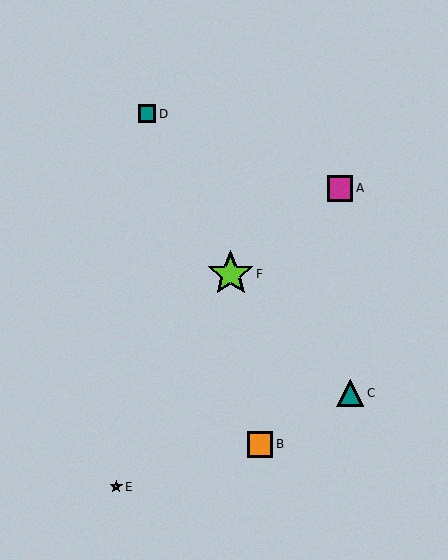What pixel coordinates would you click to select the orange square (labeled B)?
Click at (260, 444) to select the orange square B.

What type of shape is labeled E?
Shape E is a pink star.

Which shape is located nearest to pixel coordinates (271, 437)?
The orange square (labeled B) at (260, 444) is nearest to that location.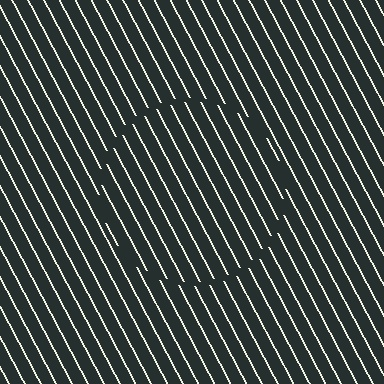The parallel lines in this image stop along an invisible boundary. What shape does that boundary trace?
An illusory circle. The interior of the shape contains the same grating, shifted by half a period — the contour is defined by the phase discontinuity where line-ends from the inner and outer gratings abut.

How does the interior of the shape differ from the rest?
The interior of the shape contains the same grating, shifted by half a period — the contour is defined by the phase discontinuity where line-ends from the inner and outer gratings abut.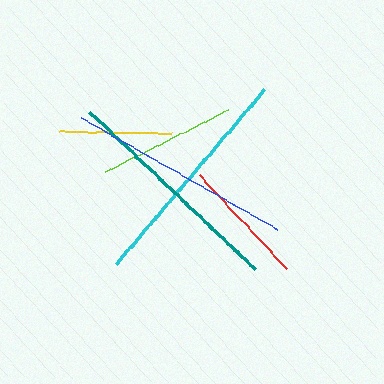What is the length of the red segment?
The red segment is approximately 128 pixels long.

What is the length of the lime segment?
The lime segment is approximately 137 pixels long.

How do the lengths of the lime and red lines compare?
The lime and red lines are approximately the same length.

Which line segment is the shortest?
The yellow line is the shortest at approximately 112 pixels.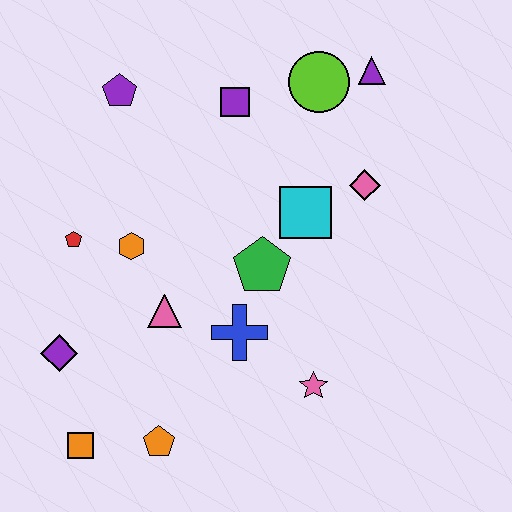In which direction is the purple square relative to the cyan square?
The purple square is above the cyan square.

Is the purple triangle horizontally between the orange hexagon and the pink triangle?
No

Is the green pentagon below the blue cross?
No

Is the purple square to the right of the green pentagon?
No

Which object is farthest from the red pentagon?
The purple triangle is farthest from the red pentagon.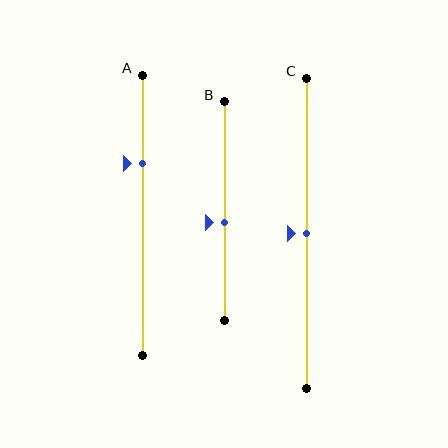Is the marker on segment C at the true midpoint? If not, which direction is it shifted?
Yes, the marker on segment C is at the true midpoint.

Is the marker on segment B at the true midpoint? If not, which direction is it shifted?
No, the marker on segment B is shifted downward by about 5% of the segment length.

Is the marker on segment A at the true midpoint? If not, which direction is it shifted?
No, the marker on segment A is shifted upward by about 19% of the segment length.